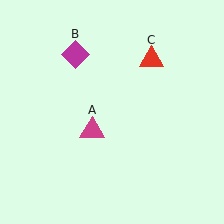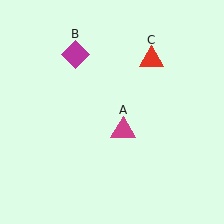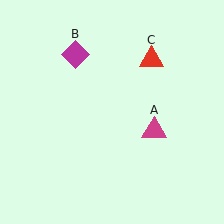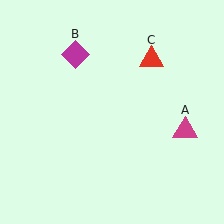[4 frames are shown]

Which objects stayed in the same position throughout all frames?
Magenta diamond (object B) and red triangle (object C) remained stationary.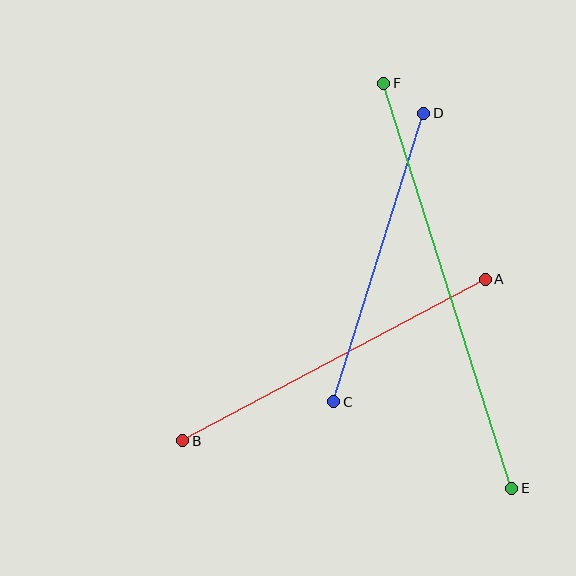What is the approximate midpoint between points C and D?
The midpoint is at approximately (379, 257) pixels.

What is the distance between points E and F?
The distance is approximately 425 pixels.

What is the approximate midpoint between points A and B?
The midpoint is at approximately (334, 360) pixels.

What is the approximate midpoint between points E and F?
The midpoint is at approximately (448, 286) pixels.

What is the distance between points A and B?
The distance is approximately 343 pixels.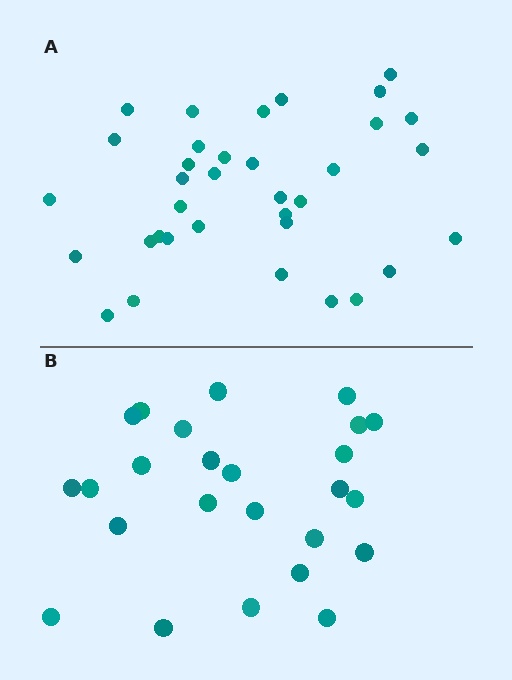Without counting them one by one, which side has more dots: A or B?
Region A (the top region) has more dots.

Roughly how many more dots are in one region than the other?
Region A has roughly 10 or so more dots than region B.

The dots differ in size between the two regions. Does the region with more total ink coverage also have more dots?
No. Region B has more total ink coverage because its dots are larger, but region A actually contains more individual dots. Total area can be misleading — the number of items is what matters here.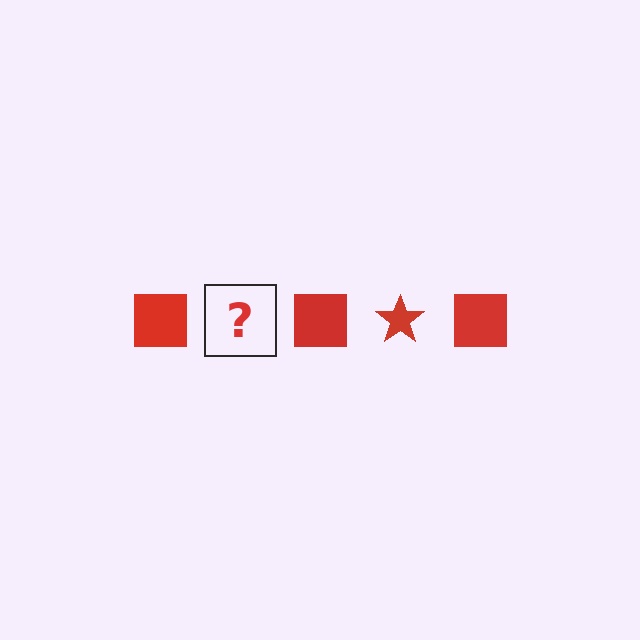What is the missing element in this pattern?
The missing element is a red star.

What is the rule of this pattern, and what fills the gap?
The rule is that the pattern cycles through square, star shapes in red. The gap should be filled with a red star.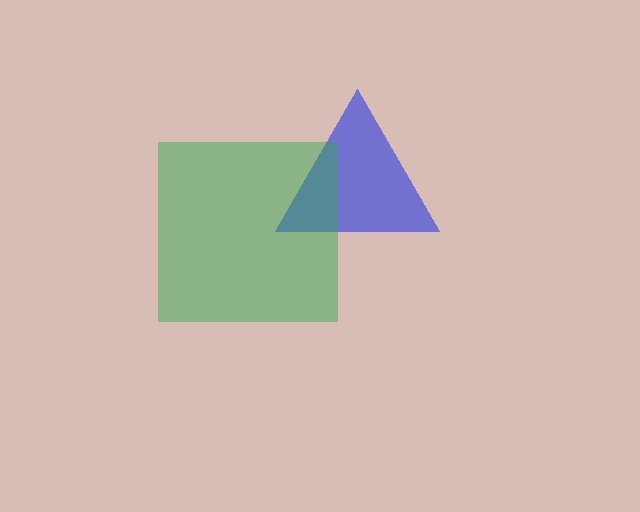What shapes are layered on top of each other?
The layered shapes are: a blue triangle, a green square.